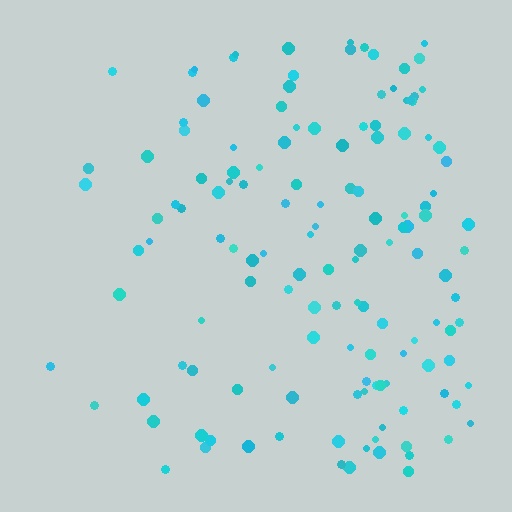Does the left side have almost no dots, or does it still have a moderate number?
Still a moderate number, just noticeably fewer than the right.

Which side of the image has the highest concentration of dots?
The right.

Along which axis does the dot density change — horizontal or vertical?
Horizontal.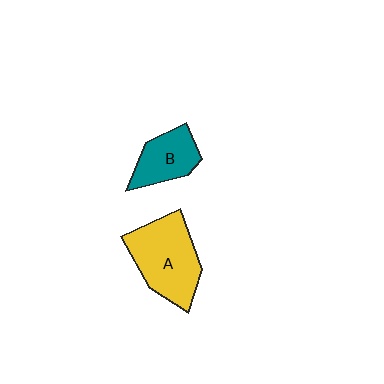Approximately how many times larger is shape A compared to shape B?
Approximately 1.6 times.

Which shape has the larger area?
Shape A (yellow).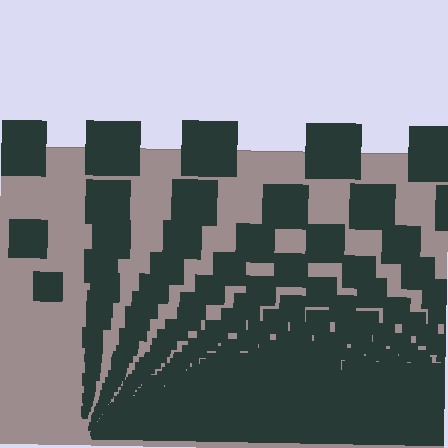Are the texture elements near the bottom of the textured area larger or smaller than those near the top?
Smaller. The gradient is inverted — elements near the bottom are smaller and denser.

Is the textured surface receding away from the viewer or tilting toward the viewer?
The surface appears to tilt toward the viewer. Texture elements get larger and sparser toward the top.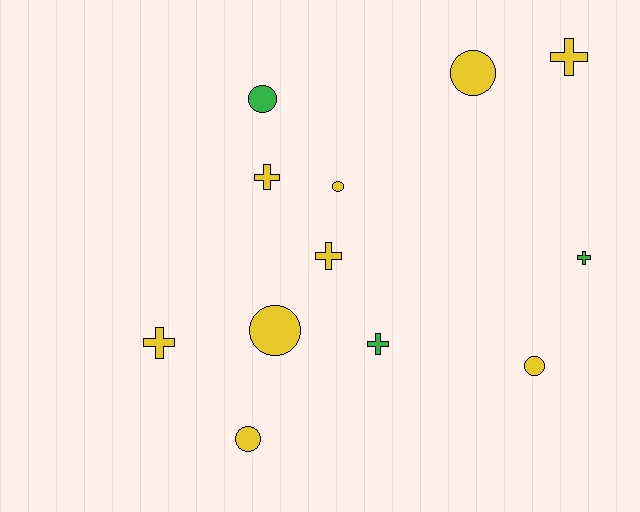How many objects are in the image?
There are 12 objects.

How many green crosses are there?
There are 2 green crosses.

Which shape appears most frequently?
Cross, with 6 objects.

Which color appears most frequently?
Yellow, with 9 objects.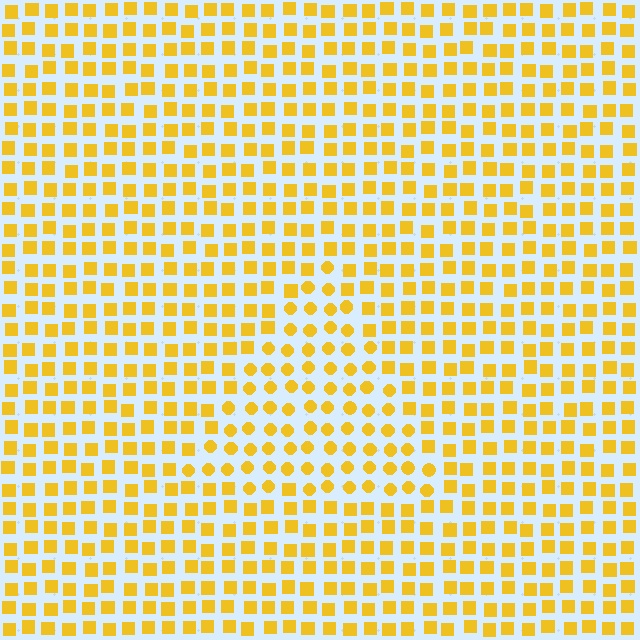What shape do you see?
I see a triangle.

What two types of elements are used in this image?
The image uses circles inside the triangle region and squares outside it.